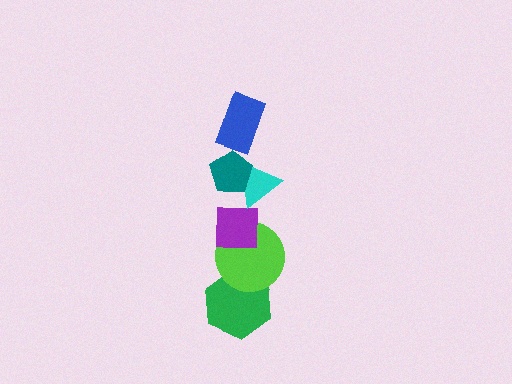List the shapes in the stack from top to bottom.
From top to bottom: the blue rectangle, the teal pentagon, the cyan triangle, the purple square, the lime circle, the green hexagon.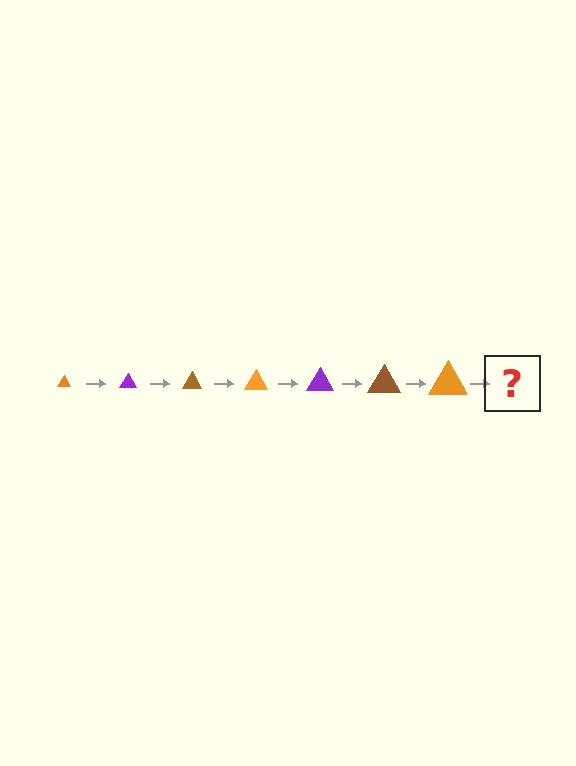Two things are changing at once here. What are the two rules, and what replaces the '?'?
The two rules are that the triangle grows larger each step and the color cycles through orange, purple, and brown. The '?' should be a purple triangle, larger than the previous one.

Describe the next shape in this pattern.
It should be a purple triangle, larger than the previous one.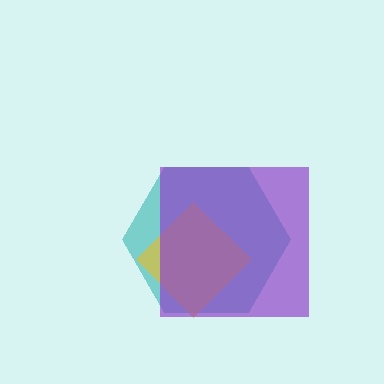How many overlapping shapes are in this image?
There are 3 overlapping shapes in the image.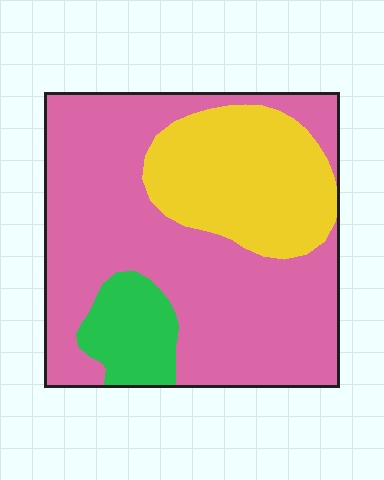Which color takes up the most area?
Pink, at roughly 65%.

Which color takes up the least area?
Green, at roughly 10%.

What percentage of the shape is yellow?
Yellow takes up about one quarter (1/4) of the shape.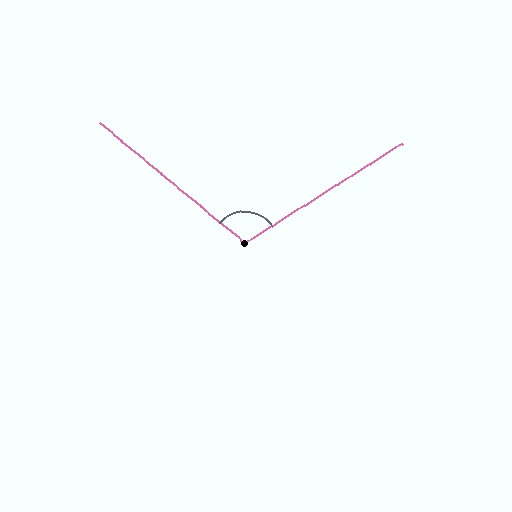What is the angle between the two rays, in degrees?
Approximately 108 degrees.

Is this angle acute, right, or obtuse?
It is obtuse.